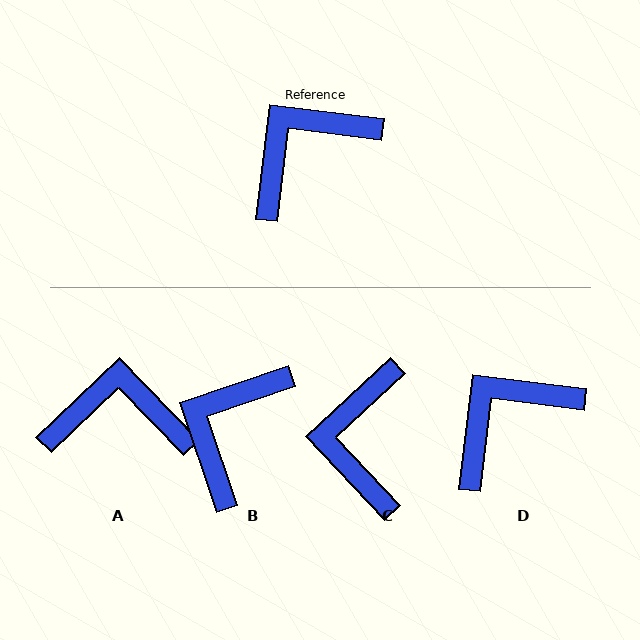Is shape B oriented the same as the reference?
No, it is off by about 26 degrees.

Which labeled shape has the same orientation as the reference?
D.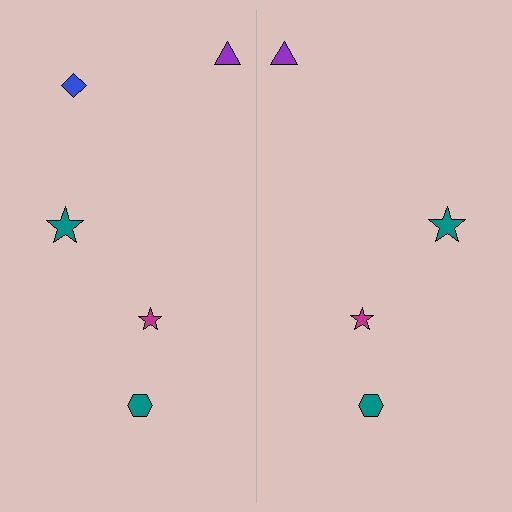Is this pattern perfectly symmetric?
No, the pattern is not perfectly symmetric. A blue diamond is missing from the right side.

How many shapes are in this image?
There are 9 shapes in this image.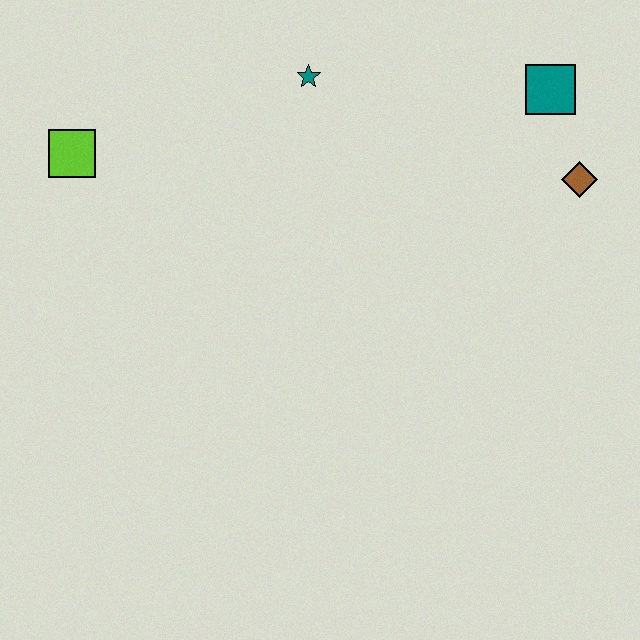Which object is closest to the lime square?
The teal star is closest to the lime square.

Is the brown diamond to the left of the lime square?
No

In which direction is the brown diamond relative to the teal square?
The brown diamond is below the teal square.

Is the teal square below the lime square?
No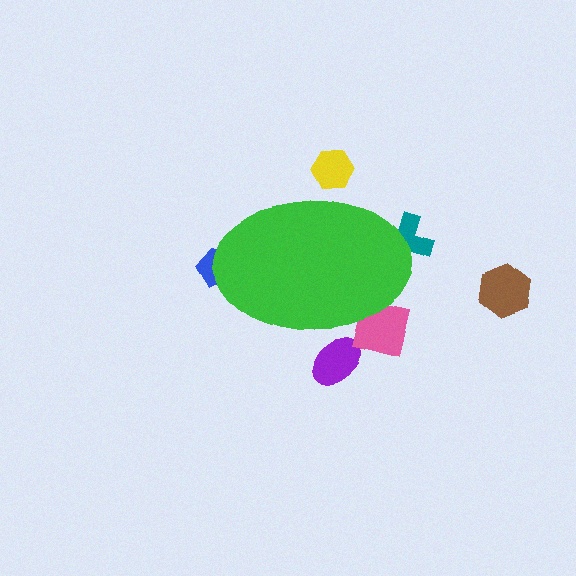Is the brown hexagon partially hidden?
No, the brown hexagon is fully visible.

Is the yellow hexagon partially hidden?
Yes, the yellow hexagon is partially hidden behind the green ellipse.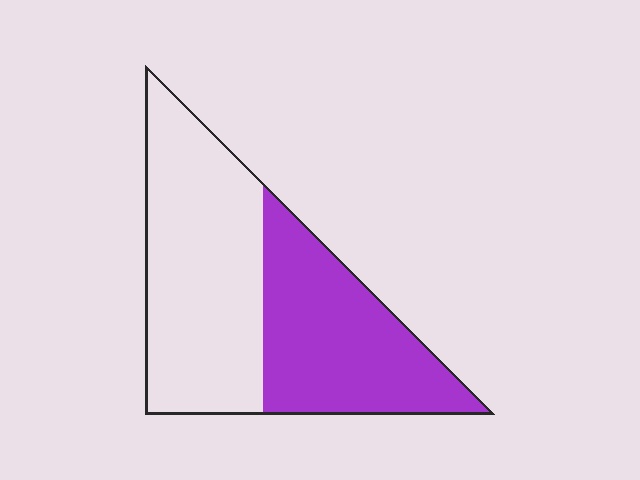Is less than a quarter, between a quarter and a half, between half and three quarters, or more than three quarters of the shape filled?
Between a quarter and a half.